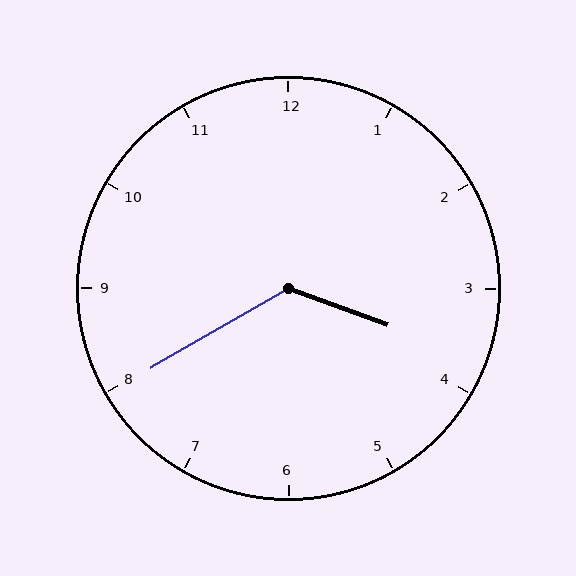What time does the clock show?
3:40.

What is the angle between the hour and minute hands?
Approximately 130 degrees.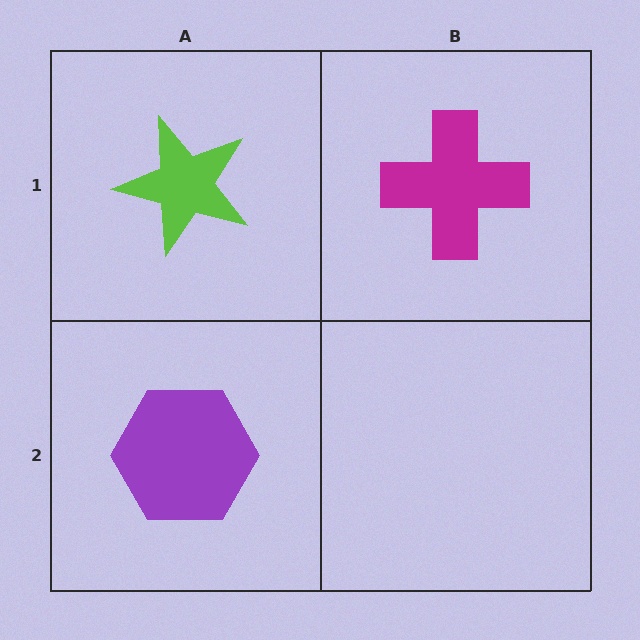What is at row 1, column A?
A lime star.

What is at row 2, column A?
A purple hexagon.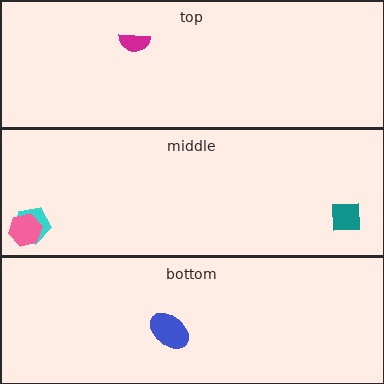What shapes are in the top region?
The magenta semicircle.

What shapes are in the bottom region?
The blue ellipse.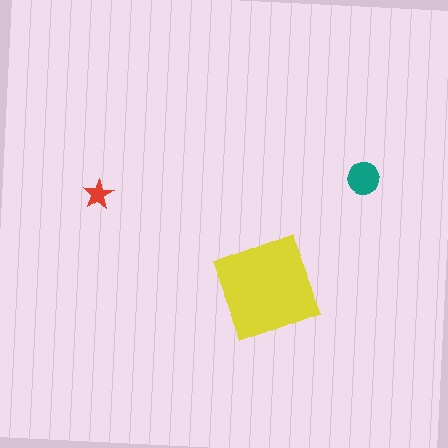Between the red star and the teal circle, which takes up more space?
The teal circle.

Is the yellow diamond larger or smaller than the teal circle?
Larger.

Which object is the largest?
The yellow diamond.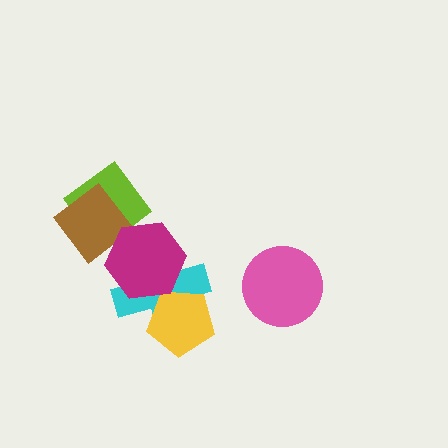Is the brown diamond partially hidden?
No, no other shape covers it.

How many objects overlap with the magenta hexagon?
2 objects overlap with the magenta hexagon.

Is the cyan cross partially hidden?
Yes, it is partially covered by another shape.